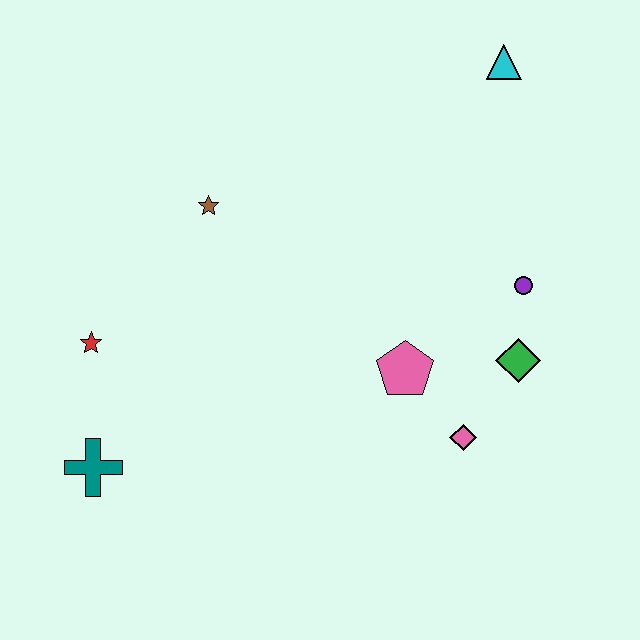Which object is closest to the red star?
The teal cross is closest to the red star.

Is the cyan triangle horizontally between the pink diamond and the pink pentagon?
No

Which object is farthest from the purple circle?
The teal cross is farthest from the purple circle.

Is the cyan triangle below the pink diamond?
No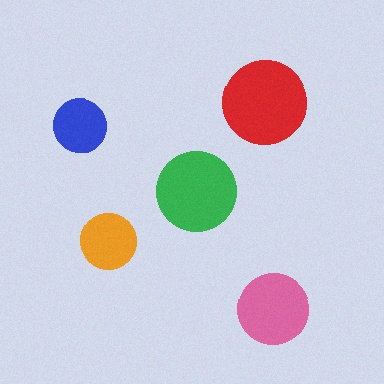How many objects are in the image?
There are 5 objects in the image.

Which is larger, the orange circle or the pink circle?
The pink one.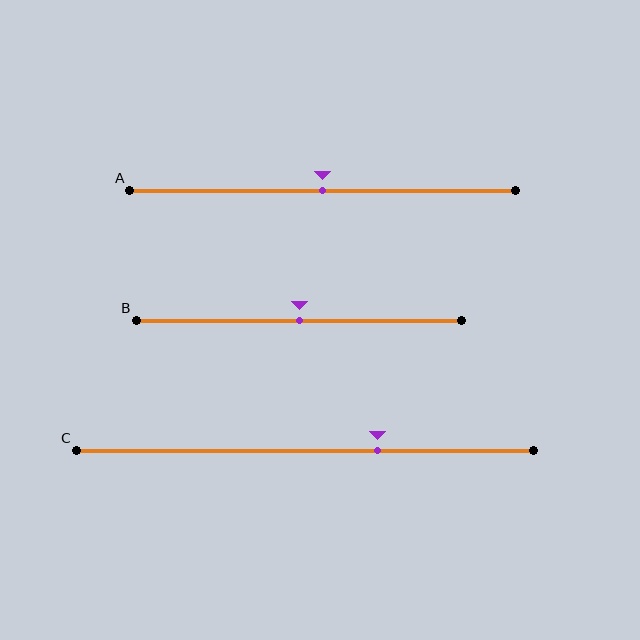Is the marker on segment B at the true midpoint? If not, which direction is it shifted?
Yes, the marker on segment B is at the true midpoint.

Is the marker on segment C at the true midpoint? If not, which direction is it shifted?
No, the marker on segment C is shifted to the right by about 16% of the segment length.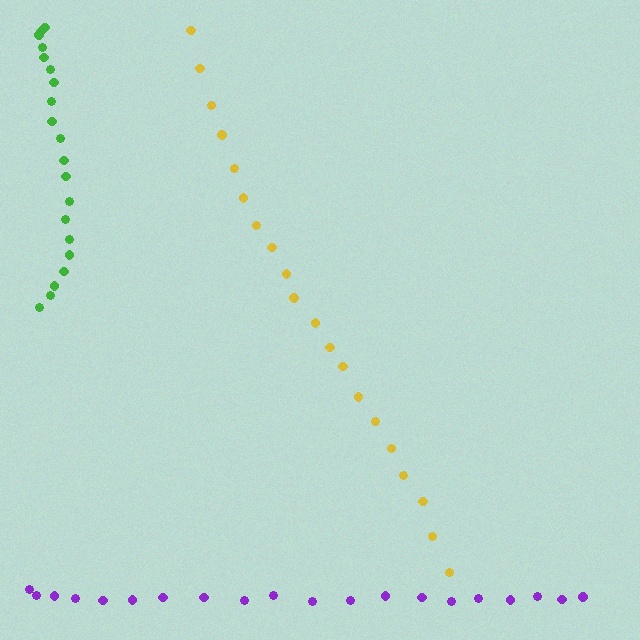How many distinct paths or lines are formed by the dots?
There are 3 distinct paths.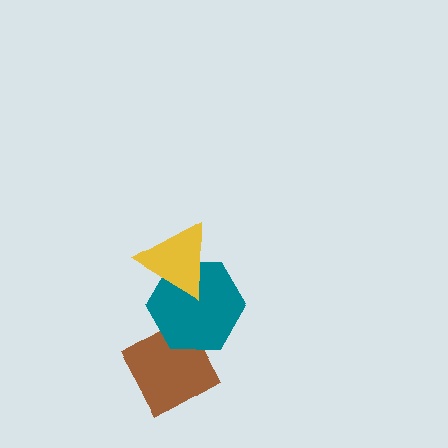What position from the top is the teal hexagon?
The teal hexagon is 2nd from the top.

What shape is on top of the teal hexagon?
The yellow triangle is on top of the teal hexagon.